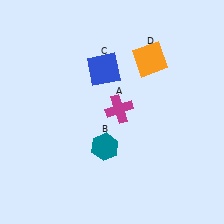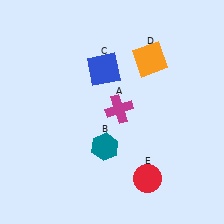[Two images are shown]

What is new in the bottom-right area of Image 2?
A red circle (E) was added in the bottom-right area of Image 2.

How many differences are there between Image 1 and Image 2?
There is 1 difference between the two images.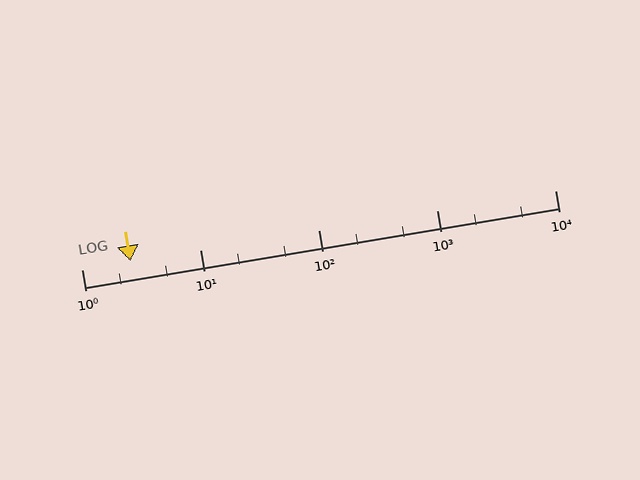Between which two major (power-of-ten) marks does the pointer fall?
The pointer is between 1 and 10.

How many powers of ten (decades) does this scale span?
The scale spans 4 decades, from 1 to 10000.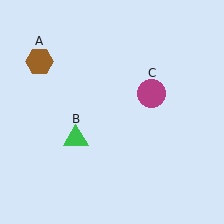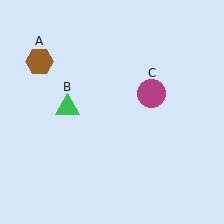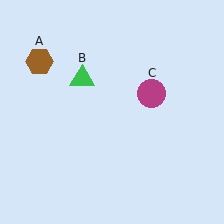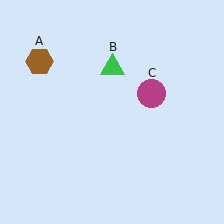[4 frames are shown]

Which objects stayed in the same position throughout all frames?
Brown hexagon (object A) and magenta circle (object C) remained stationary.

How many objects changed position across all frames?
1 object changed position: green triangle (object B).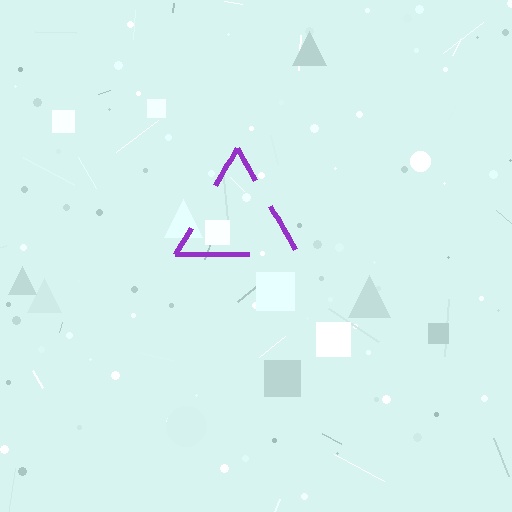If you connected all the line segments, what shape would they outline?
They would outline a triangle.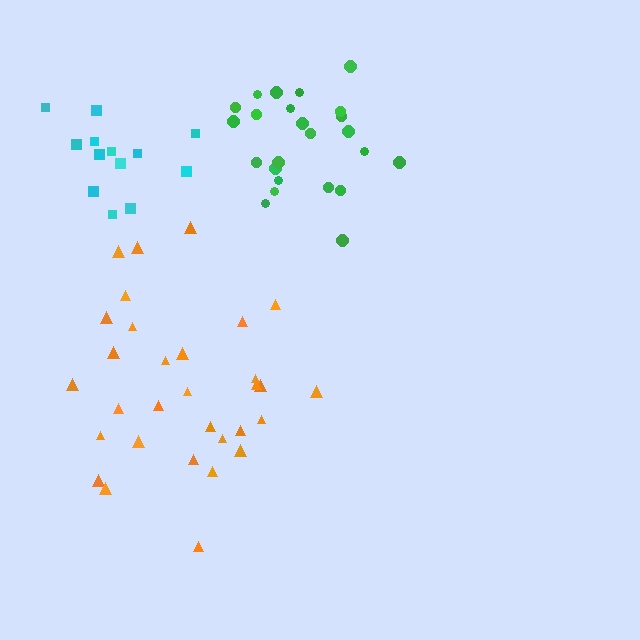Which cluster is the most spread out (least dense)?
Cyan.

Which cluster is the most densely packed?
Green.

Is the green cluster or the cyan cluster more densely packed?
Green.